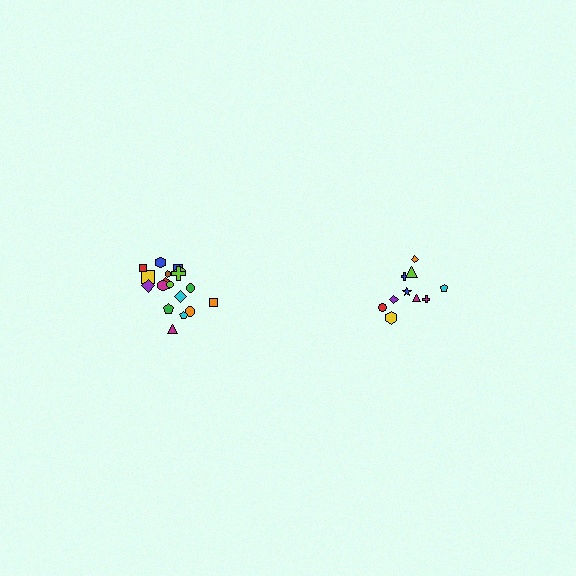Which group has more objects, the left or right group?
The left group.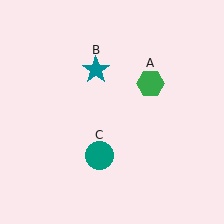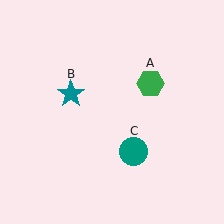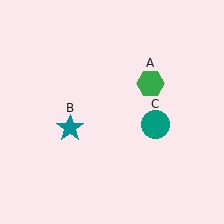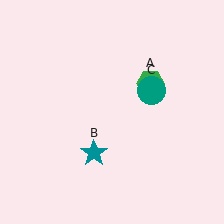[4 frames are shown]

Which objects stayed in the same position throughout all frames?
Green hexagon (object A) remained stationary.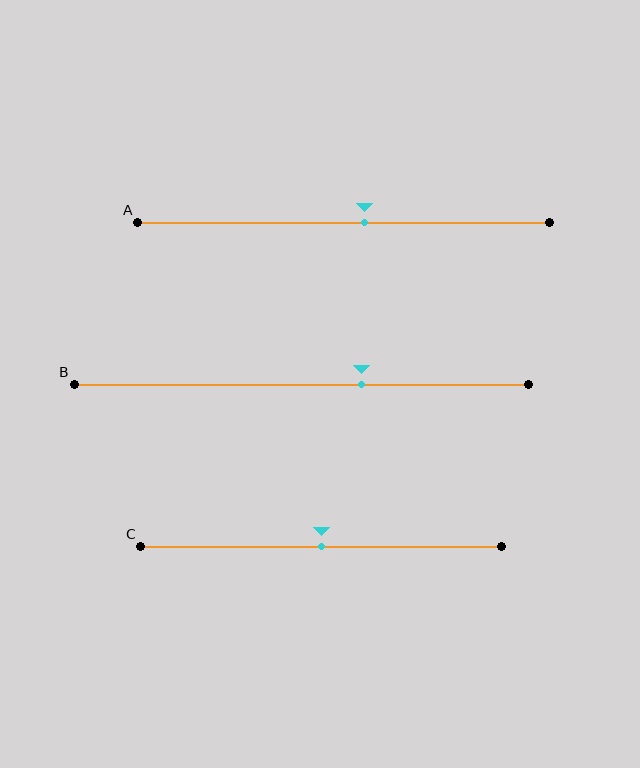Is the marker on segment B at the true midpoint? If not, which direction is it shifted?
No, the marker on segment B is shifted to the right by about 13% of the segment length.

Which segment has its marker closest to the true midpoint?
Segment C has its marker closest to the true midpoint.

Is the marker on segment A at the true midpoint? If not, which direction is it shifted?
No, the marker on segment A is shifted to the right by about 5% of the segment length.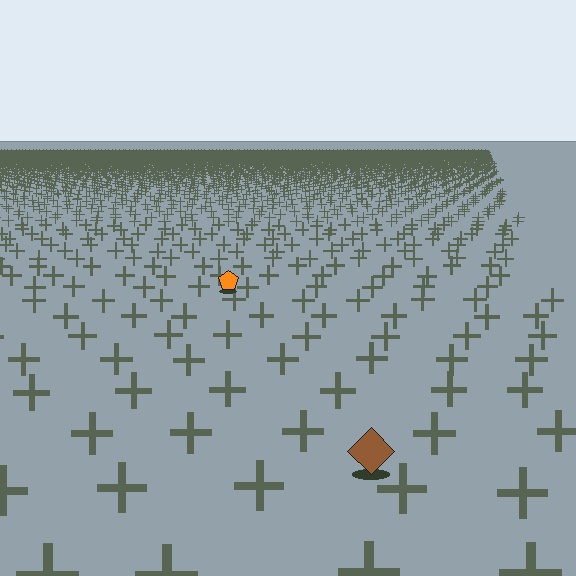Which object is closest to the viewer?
The brown diamond is closest. The texture marks near it are larger and more spread out.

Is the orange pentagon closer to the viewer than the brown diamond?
No. The brown diamond is closer — you can tell from the texture gradient: the ground texture is coarser near it.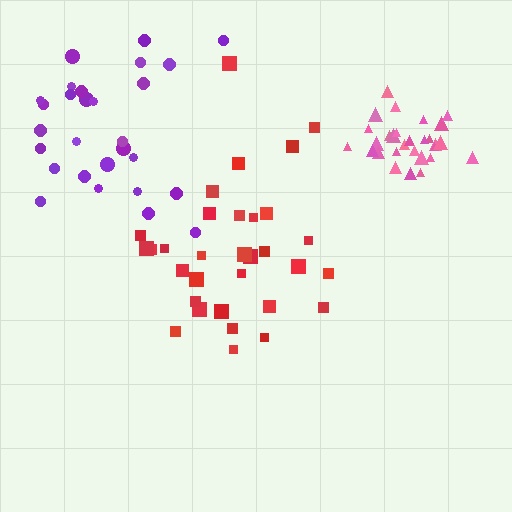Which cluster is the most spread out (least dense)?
Purple.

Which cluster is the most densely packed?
Pink.